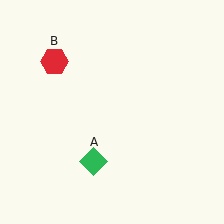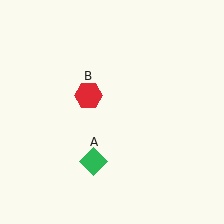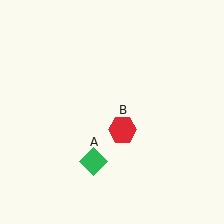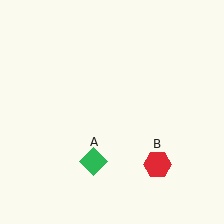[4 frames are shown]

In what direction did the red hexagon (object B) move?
The red hexagon (object B) moved down and to the right.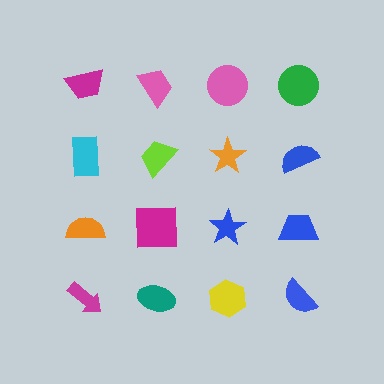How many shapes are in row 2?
4 shapes.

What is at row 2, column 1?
A cyan rectangle.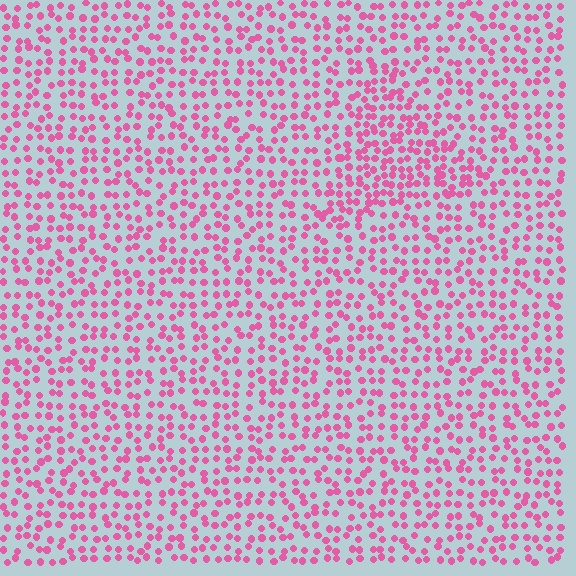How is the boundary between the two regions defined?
The boundary is defined by a change in element density (approximately 1.7x ratio). All elements are the same color, size, and shape.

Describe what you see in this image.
The image contains small pink elements arranged at two different densities. A triangle-shaped region is visible where the elements are more densely packed than the surrounding area.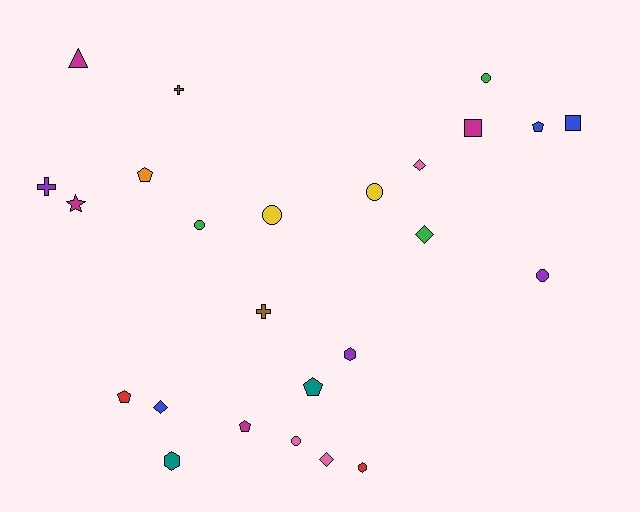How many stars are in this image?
There is 1 star.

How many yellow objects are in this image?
There are 2 yellow objects.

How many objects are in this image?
There are 25 objects.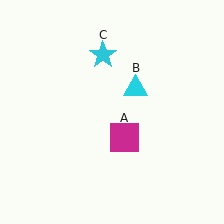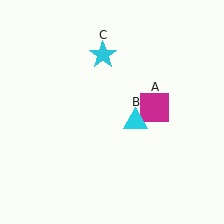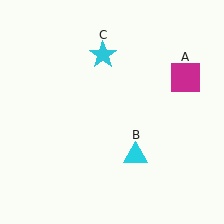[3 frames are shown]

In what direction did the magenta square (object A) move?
The magenta square (object A) moved up and to the right.